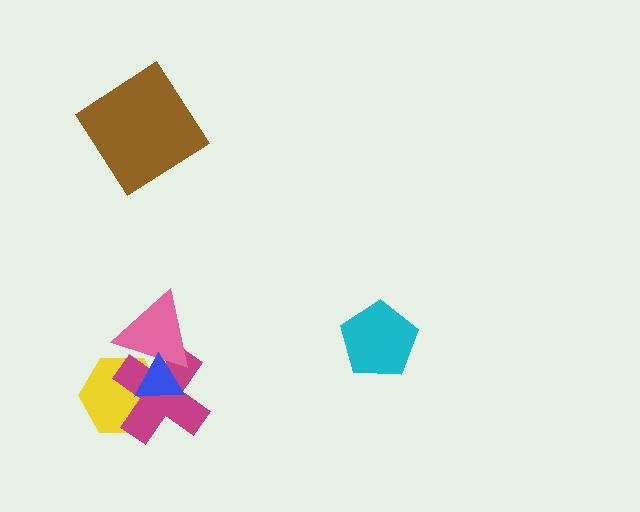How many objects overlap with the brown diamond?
0 objects overlap with the brown diamond.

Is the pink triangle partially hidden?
Yes, it is partially covered by another shape.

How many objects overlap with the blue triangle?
3 objects overlap with the blue triangle.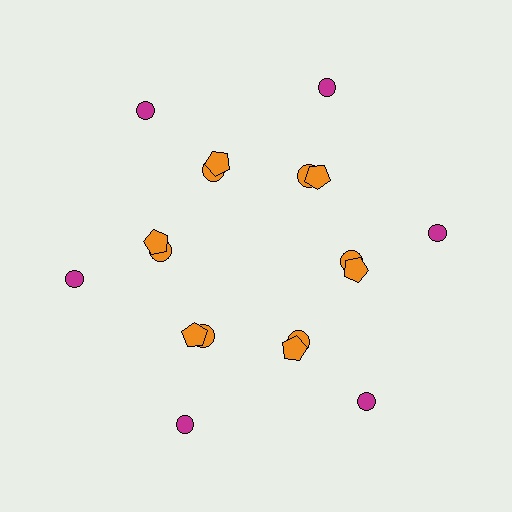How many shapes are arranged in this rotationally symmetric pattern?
There are 18 shapes, arranged in 6 groups of 3.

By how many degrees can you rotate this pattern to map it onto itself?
The pattern maps onto itself every 60 degrees of rotation.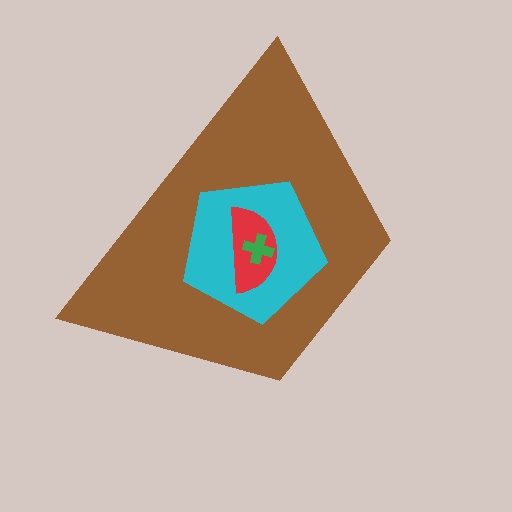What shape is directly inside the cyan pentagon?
The red semicircle.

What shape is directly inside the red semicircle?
The green cross.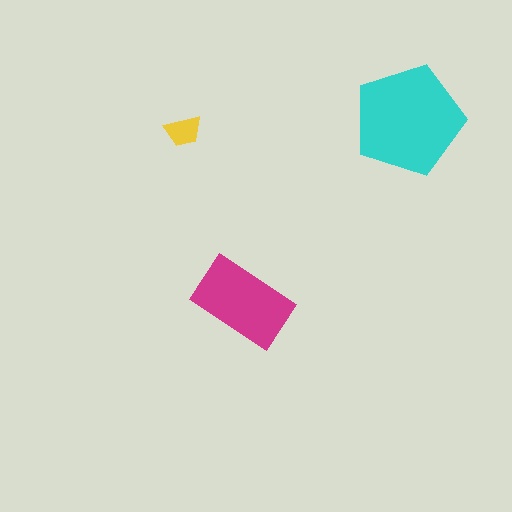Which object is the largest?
The cyan pentagon.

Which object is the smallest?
The yellow trapezoid.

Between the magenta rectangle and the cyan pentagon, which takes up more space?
The cyan pentagon.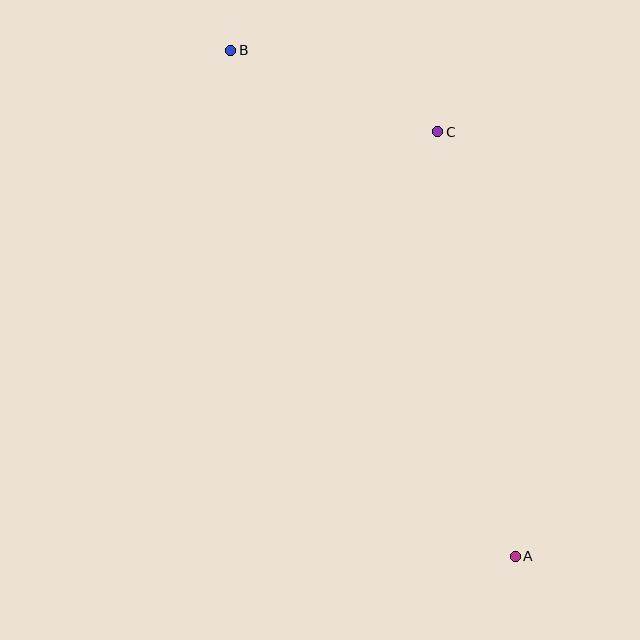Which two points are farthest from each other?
Points A and B are farthest from each other.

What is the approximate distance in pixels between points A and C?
The distance between A and C is approximately 432 pixels.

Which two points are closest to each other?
Points B and C are closest to each other.